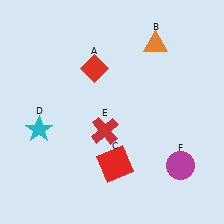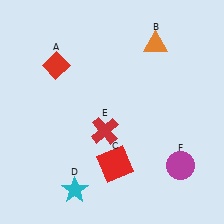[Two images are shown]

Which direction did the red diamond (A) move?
The red diamond (A) moved left.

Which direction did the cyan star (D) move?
The cyan star (D) moved down.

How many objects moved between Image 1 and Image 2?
2 objects moved between the two images.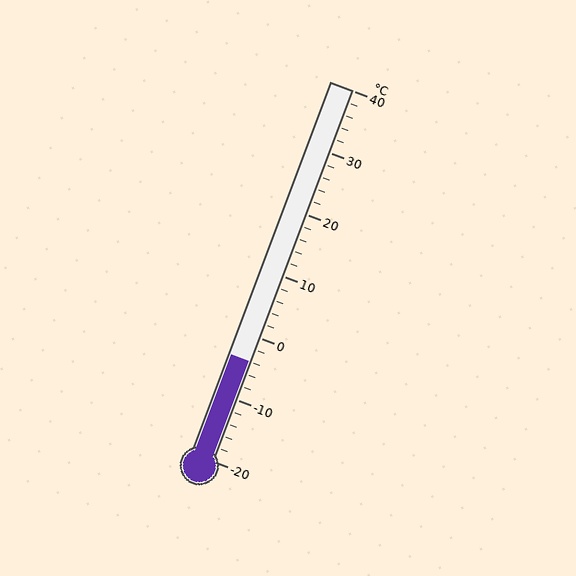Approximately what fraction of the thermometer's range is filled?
The thermometer is filled to approximately 25% of its range.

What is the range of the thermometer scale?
The thermometer scale ranges from -20°C to 40°C.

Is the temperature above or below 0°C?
The temperature is below 0°C.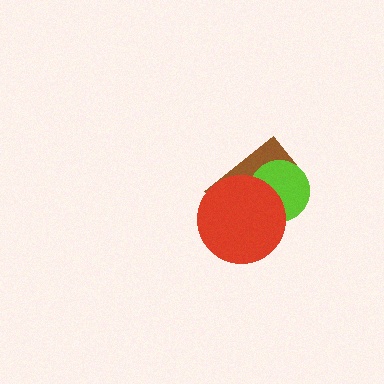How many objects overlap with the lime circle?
2 objects overlap with the lime circle.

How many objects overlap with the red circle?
2 objects overlap with the red circle.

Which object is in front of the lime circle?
The red circle is in front of the lime circle.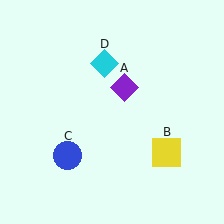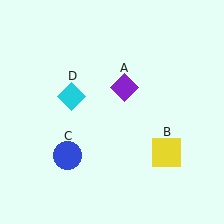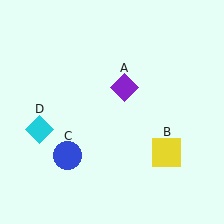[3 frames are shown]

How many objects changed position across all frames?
1 object changed position: cyan diamond (object D).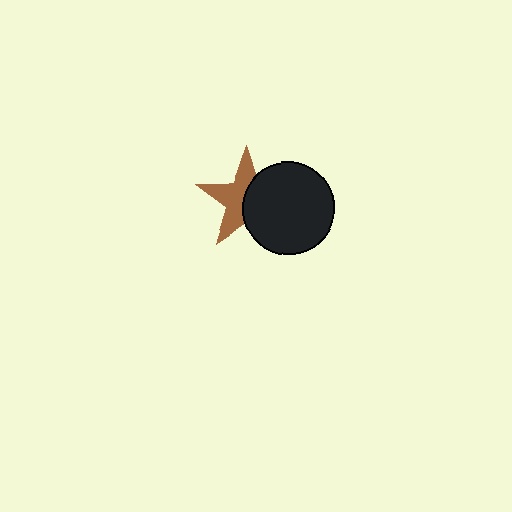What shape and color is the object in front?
The object in front is a black circle.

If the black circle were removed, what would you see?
You would see the complete brown star.